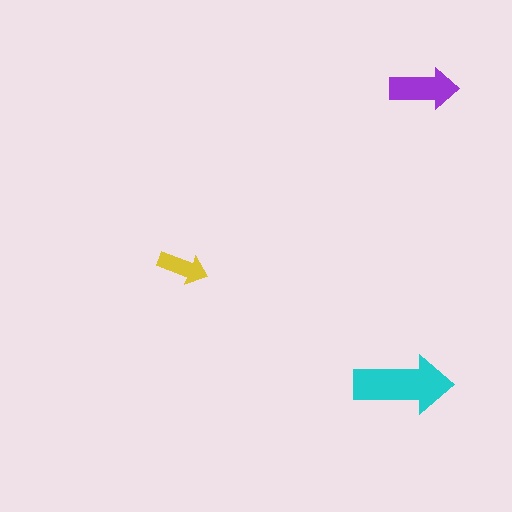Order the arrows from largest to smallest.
the cyan one, the purple one, the yellow one.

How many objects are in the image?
There are 3 objects in the image.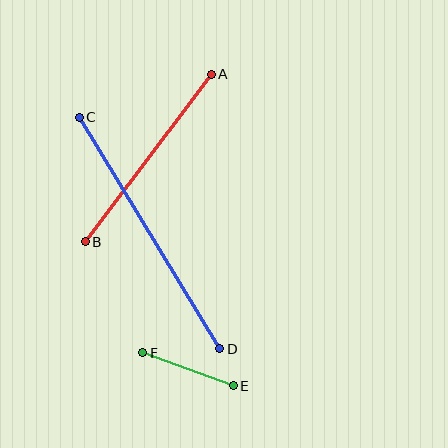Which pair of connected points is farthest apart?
Points C and D are farthest apart.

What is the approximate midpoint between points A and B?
The midpoint is at approximately (148, 158) pixels.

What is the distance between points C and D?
The distance is approximately 271 pixels.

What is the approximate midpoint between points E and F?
The midpoint is at approximately (188, 369) pixels.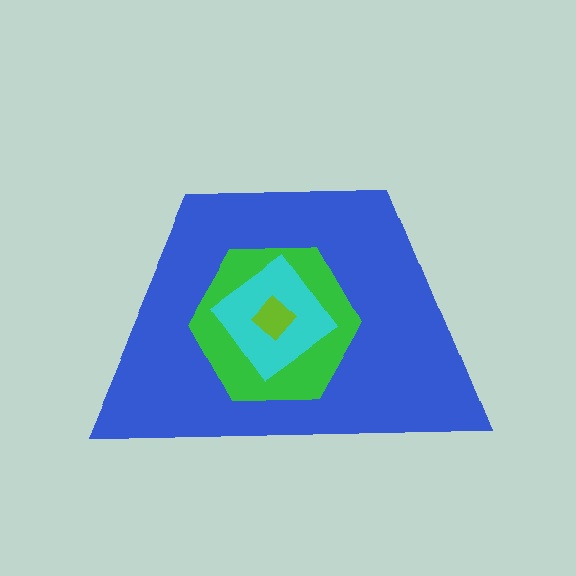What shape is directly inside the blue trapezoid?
The green hexagon.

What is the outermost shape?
The blue trapezoid.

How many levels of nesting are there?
4.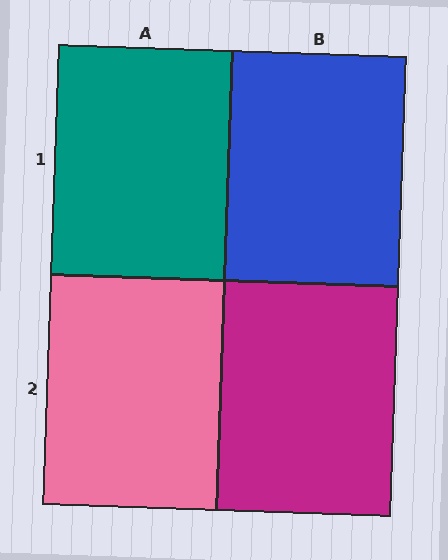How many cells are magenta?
1 cell is magenta.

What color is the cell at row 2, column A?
Pink.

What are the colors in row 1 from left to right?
Teal, blue.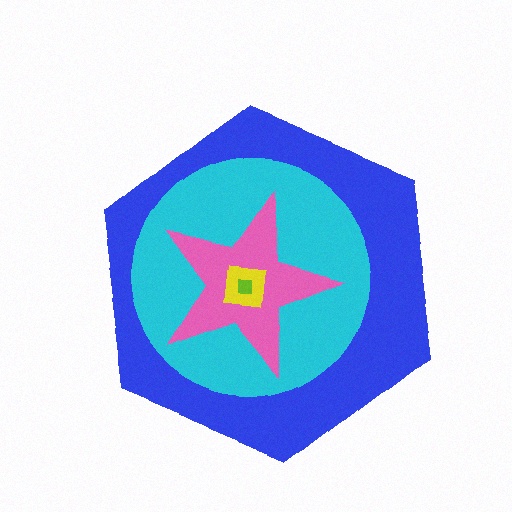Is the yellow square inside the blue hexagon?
Yes.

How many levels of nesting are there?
5.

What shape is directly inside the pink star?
The yellow square.